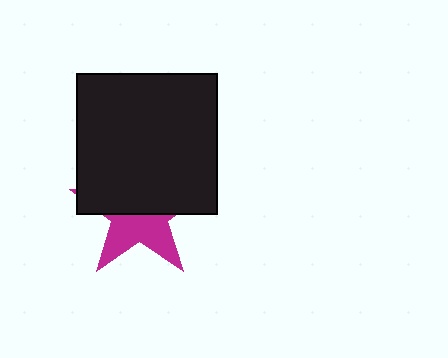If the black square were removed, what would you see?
You would see the complete magenta star.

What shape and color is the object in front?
The object in front is a black square.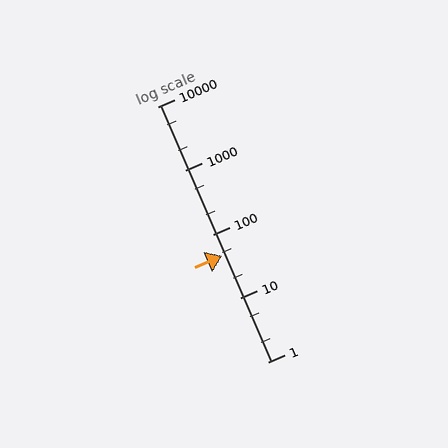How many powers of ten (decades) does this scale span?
The scale spans 4 decades, from 1 to 10000.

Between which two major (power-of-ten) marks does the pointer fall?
The pointer is between 10 and 100.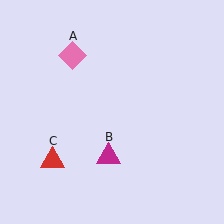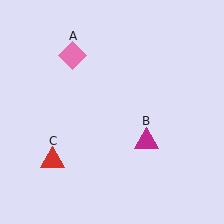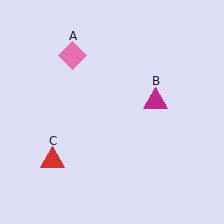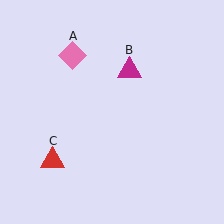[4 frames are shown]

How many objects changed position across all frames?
1 object changed position: magenta triangle (object B).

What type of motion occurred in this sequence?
The magenta triangle (object B) rotated counterclockwise around the center of the scene.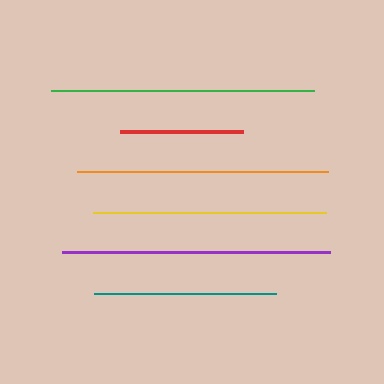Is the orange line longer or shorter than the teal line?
The orange line is longer than the teal line.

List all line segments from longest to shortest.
From longest to shortest: purple, green, orange, yellow, teal, red.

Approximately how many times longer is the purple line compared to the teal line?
The purple line is approximately 1.5 times the length of the teal line.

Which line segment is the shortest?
The red line is the shortest at approximately 123 pixels.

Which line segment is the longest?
The purple line is the longest at approximately 267 pixels.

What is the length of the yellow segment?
The yellow segment is approximately 233 pixels long.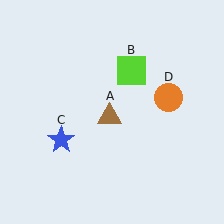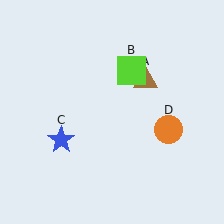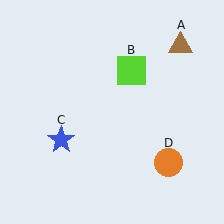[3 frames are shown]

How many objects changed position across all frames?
2 objects changed position: brown triangle (object A), orange circle (object D).